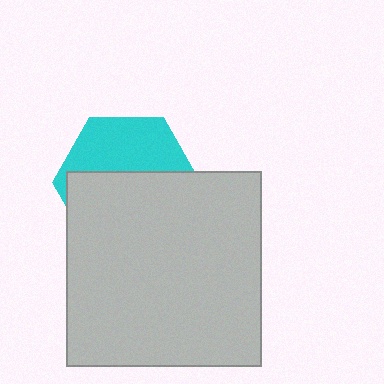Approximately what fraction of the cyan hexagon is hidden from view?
Roughly 59% of the cyan hexagon is hidden behind the light gray square.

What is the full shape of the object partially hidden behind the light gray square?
The partially hidden object is a cyan hexagon.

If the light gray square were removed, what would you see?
You would see the complete cyan hexagon.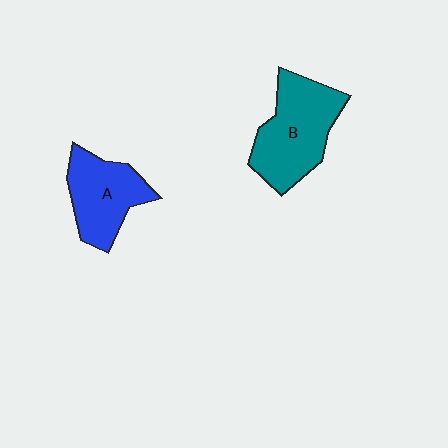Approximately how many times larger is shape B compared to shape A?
Approximately 1.3 times.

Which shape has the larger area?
Shape B (teal).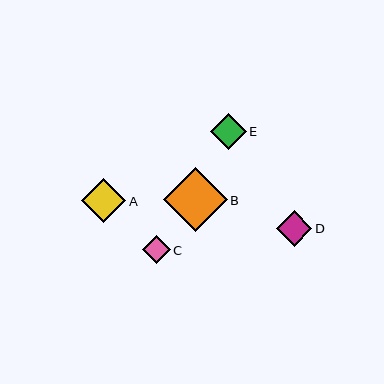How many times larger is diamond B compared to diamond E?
Diamond B is approximately 1.8 times the size of diamond E.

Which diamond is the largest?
Diamond B is the largest with a size of approximately 64 pixels.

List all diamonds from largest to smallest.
From largest to smallest: B, A, E, D, C.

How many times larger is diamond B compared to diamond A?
Diamond B is approximately 1.5 times the size of diamond A.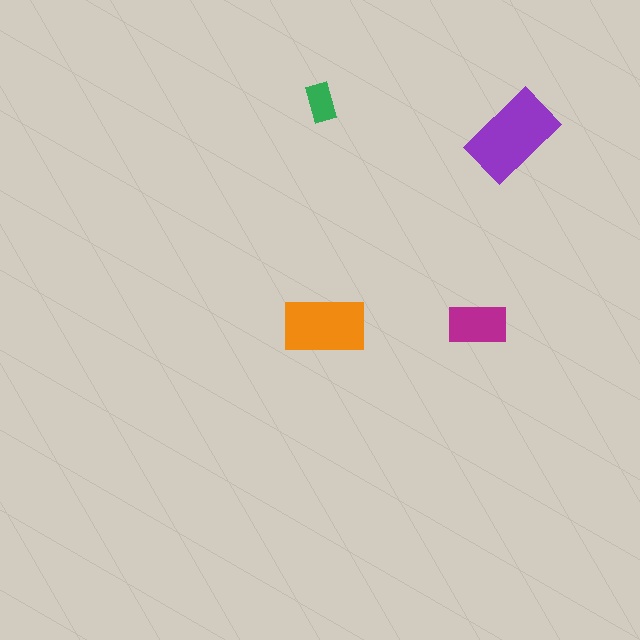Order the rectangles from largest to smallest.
the purple one, the orange one, the magenta one, the green one.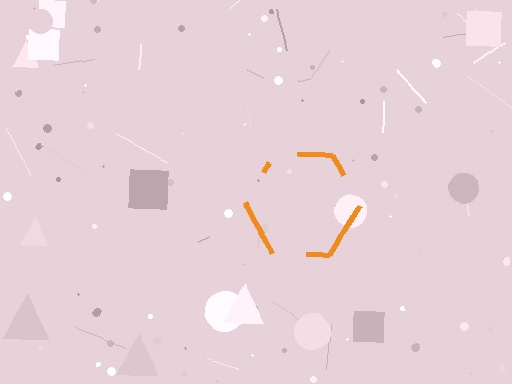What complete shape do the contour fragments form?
The contour fragments form a hexagon.